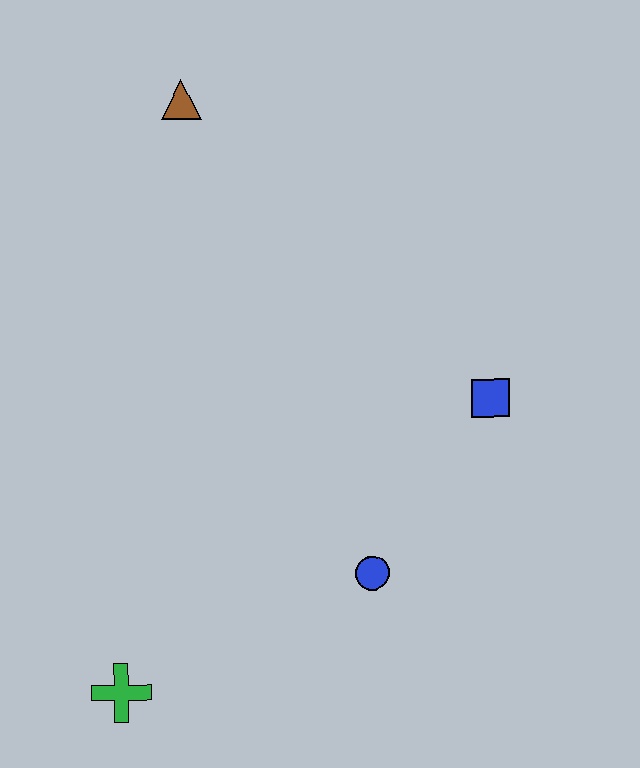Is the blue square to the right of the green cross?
Yes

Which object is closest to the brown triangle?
The blue square is closest to the brown triangle.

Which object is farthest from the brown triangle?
The green cross is farthest from the brown triangle.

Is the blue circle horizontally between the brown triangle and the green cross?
No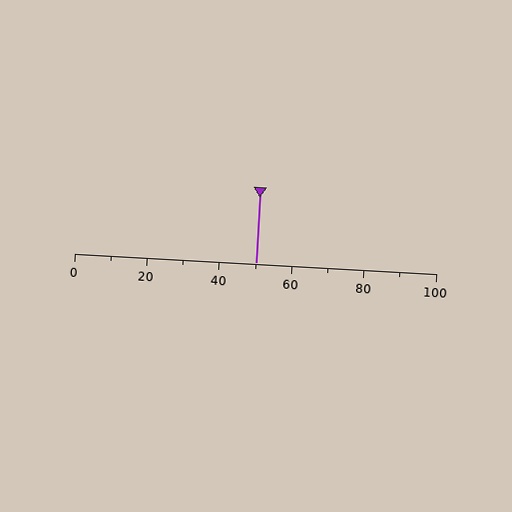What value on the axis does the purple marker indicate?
The marker indicates approximately 50.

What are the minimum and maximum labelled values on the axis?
The axis runs from 0 to 100.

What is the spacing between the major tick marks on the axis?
The major ticks are spaced 20 apart.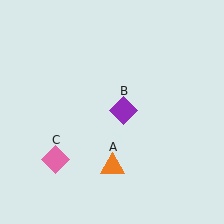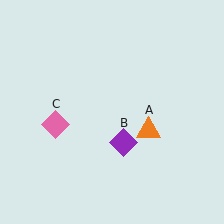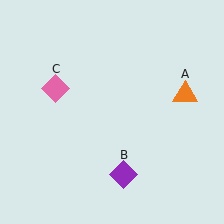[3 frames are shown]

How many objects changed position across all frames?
3 objects changed position: orange triangle (object A), purple diamond (object B), pink diamond (object C).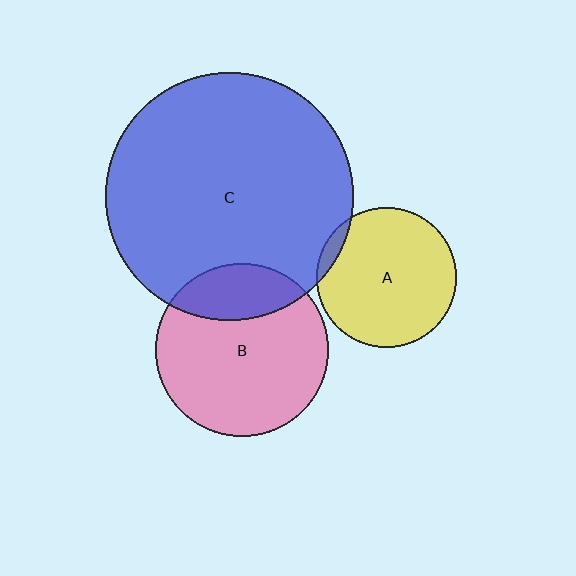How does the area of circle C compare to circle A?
Approximately 3.1 times.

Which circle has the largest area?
Circle C (blue).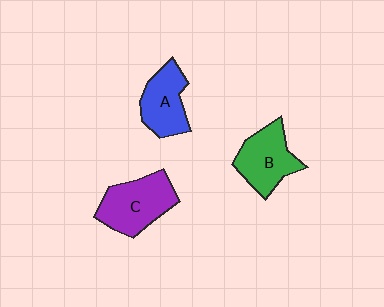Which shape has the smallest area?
Shape A (blue).